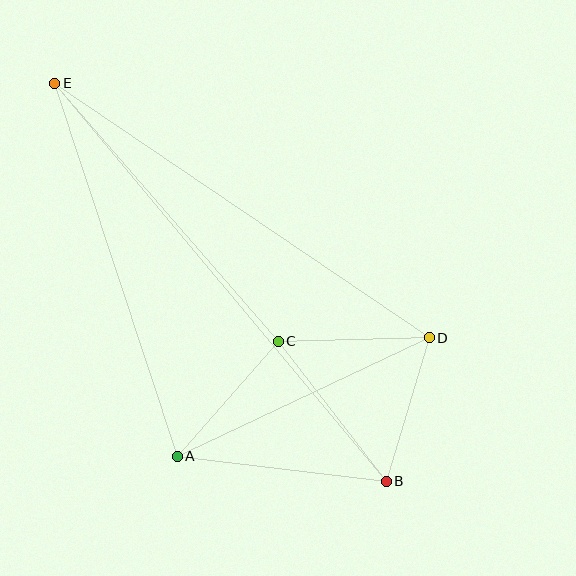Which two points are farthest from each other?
Points B and E are farthest from each other.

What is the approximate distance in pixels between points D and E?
The distance between D and E is approximately 453 pixels.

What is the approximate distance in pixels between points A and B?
The distance between A and B is approximately 211 pixels.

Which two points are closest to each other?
Points B and D are closest to each other.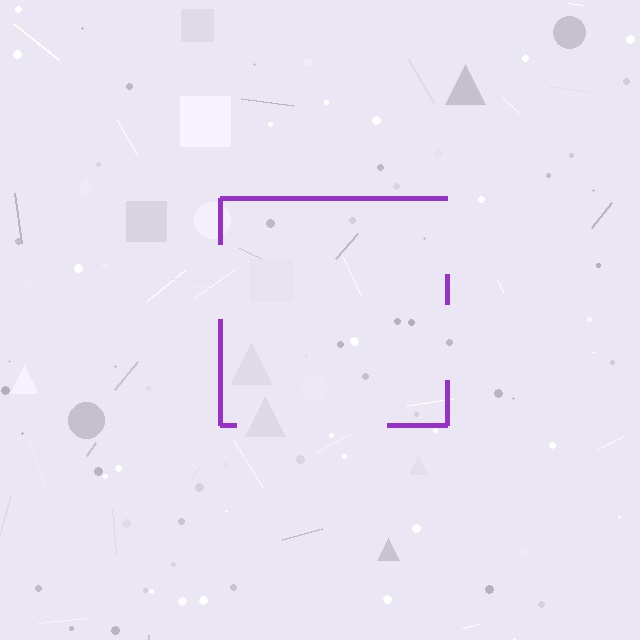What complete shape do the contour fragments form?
The contour fragments form a square.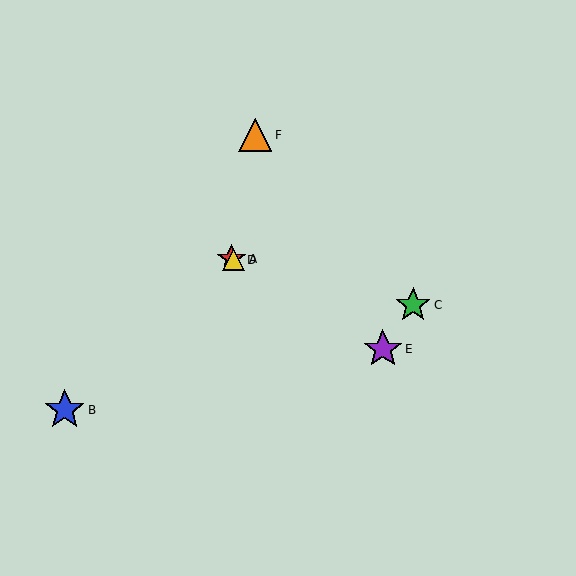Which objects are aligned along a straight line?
Objects A, D, E are aligned along a straight line.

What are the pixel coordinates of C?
Object C is at (413, 305).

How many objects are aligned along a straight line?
3 objects (A, D, E) are aligned along a straight line.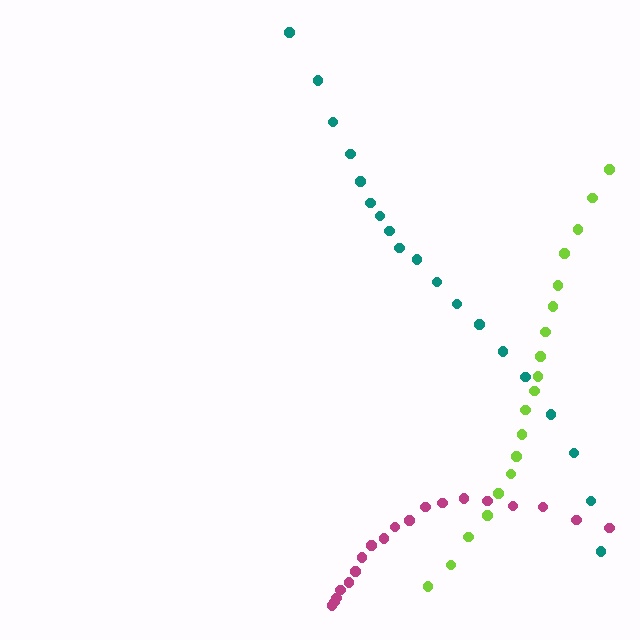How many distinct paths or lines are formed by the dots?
There are 3 distinct paths.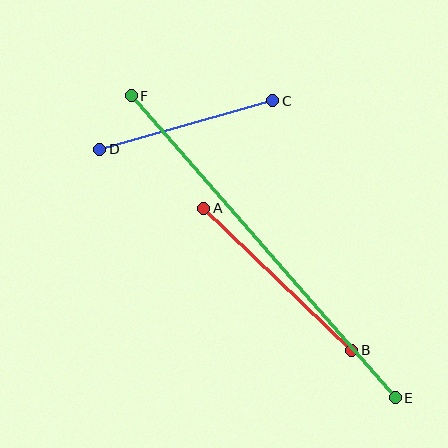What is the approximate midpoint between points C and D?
The midpoint is at approximately (186, 125) pixels.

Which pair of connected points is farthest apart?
Points E and F are farthest apart.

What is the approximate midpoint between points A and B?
The midpoint is at approximately (278, 279) pixels.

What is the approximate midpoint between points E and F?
The midpoint is at approximately (263, 247) pixels.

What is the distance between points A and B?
The distance is approximately 205 pixels.